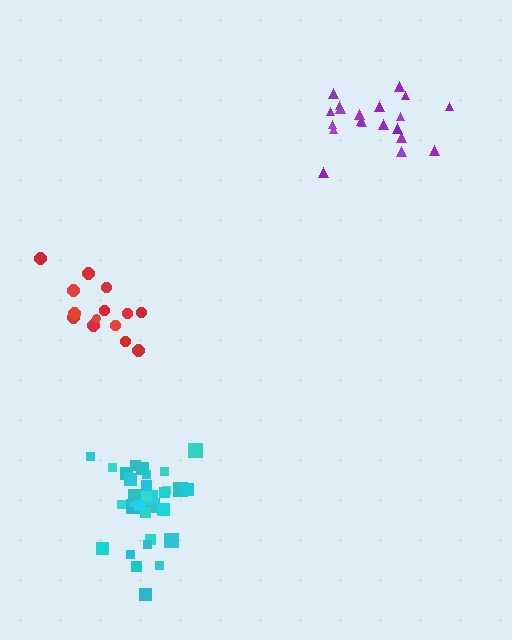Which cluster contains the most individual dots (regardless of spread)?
Cyan (32).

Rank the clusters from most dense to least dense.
cyan, purple, red.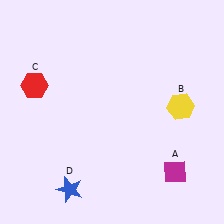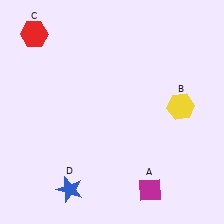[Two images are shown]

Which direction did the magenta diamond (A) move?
The magenta diamond (A) moved left.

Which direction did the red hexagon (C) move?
The red hexagon (C) moved up.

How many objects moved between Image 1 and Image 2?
2 objects moved between the two images.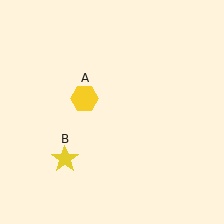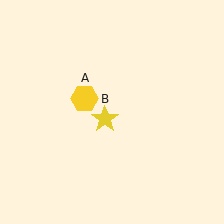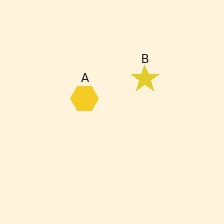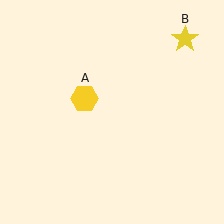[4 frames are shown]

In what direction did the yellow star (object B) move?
The yellow star (object B) moved up and to the right.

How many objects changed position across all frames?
1 object changed position: yellow star (object B).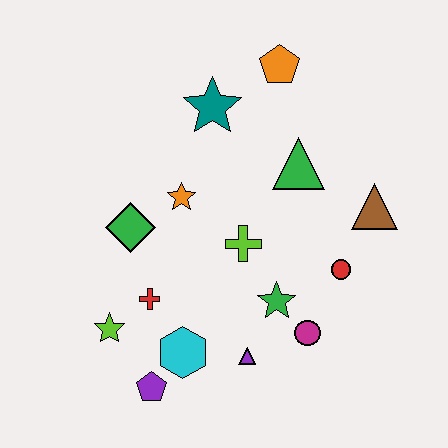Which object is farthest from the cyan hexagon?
The orange pentagon is farthest from the cyan hexagon.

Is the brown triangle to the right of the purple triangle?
Yes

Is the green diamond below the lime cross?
No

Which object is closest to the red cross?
The lime star is closest to the red cross.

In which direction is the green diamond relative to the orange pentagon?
The green diamond is below the orange pentagon.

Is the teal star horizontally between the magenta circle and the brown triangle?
No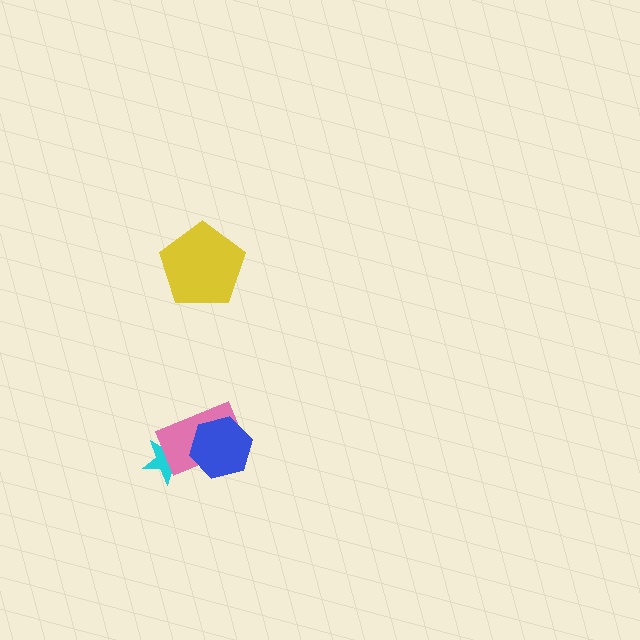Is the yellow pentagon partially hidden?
No, no other shape covers it.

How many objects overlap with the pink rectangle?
2 objects overlap with the pink rectangle.